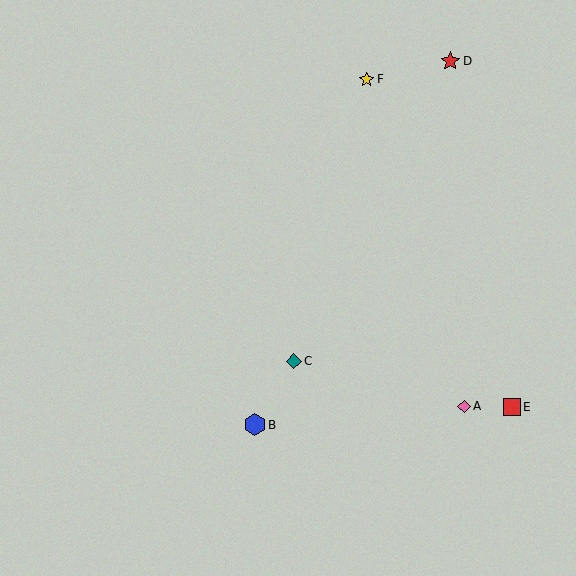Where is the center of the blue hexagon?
The center of the blue hexagon is at (255, 425).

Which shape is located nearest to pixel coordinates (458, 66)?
The red star (labeled D) at (450, 61) is nearest to that location.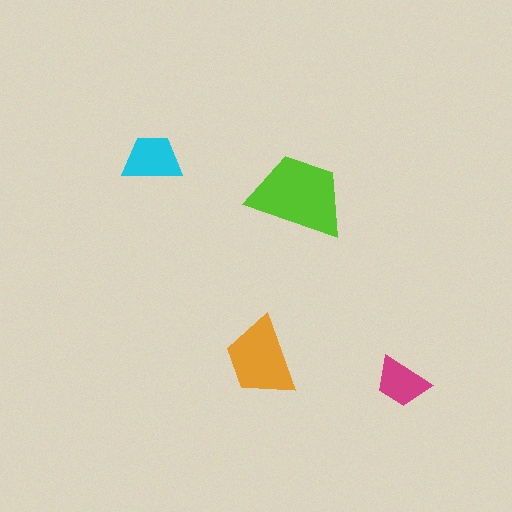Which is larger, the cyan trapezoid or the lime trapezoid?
The lime one.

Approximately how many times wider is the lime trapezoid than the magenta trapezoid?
About 2 times wider.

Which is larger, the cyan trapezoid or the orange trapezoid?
The orange one.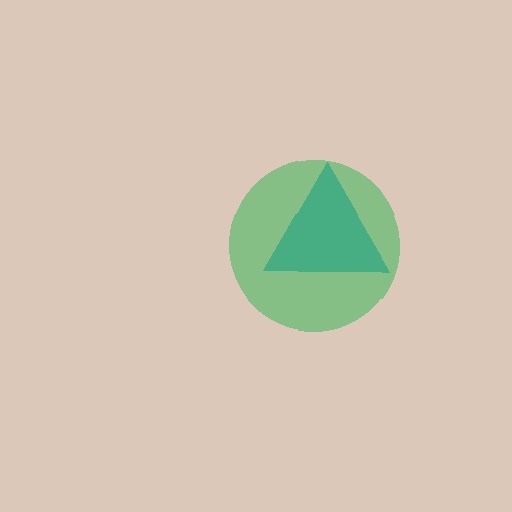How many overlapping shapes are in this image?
There are 2 overlapping shapes in the image.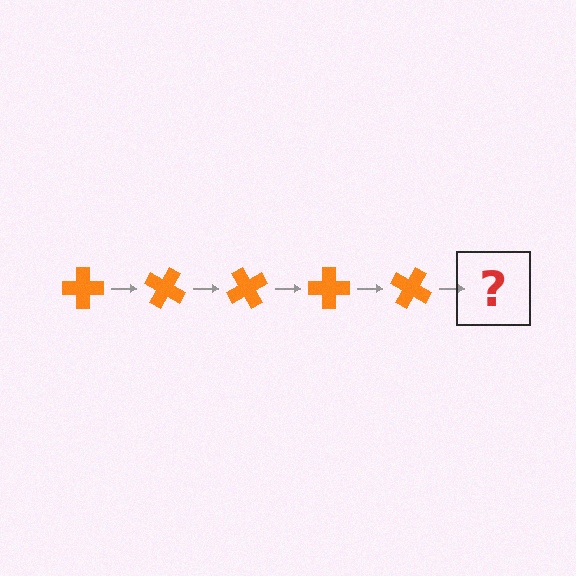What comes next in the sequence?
The next element should be an orange cross rotated 150 degrees.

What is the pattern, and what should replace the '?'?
The pattern is that the cross rotates 30 degrees each step. The '?' should be an orange cross rotated 150 degrees.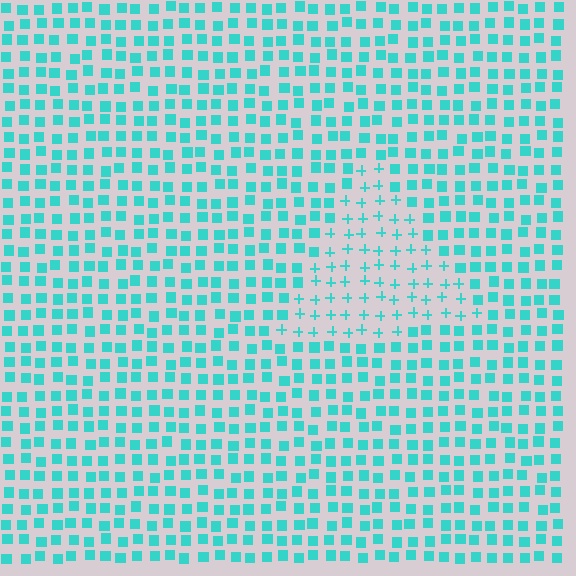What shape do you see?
I see a triangle.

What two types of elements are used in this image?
The image uses plus signs inside the triangle region and squares outside it.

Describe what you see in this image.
The image is filled with small cyan elements arranged in a uniform grid. A triangle-shaped region contains plus signs, while the surrounding area contains squares. The boundary is defined purely by the change in element shape.